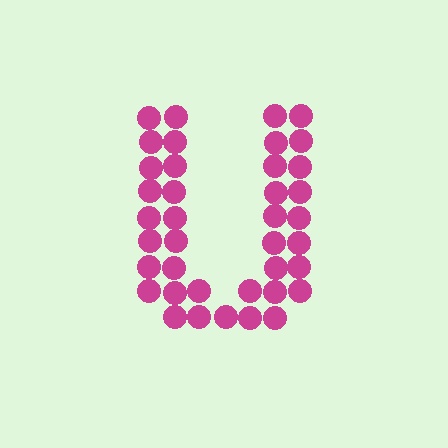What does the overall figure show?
The overall figure shows the letter U.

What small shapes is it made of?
It is made of small circles.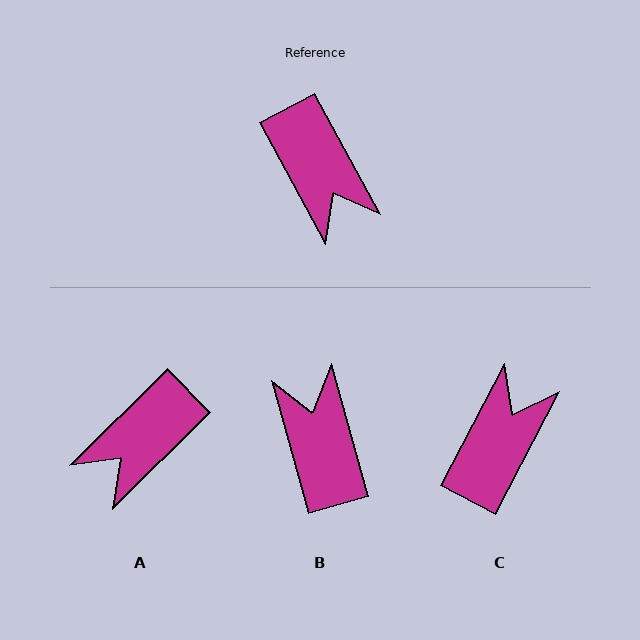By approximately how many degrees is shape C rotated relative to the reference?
Approximately 124 degrees counter-clockwise.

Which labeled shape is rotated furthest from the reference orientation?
B, about 167 degrees away.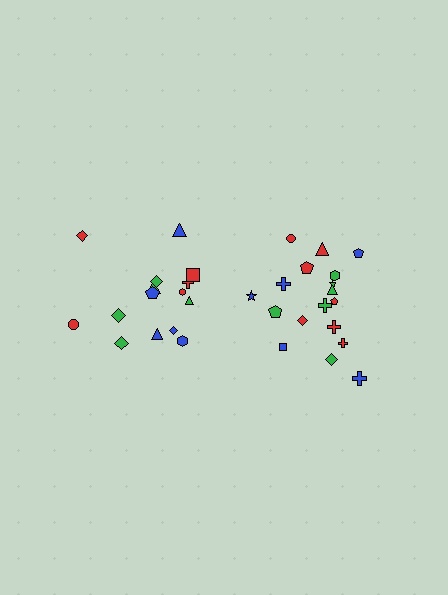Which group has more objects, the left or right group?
The right group.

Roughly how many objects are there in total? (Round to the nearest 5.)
Roughly 35 objects in total.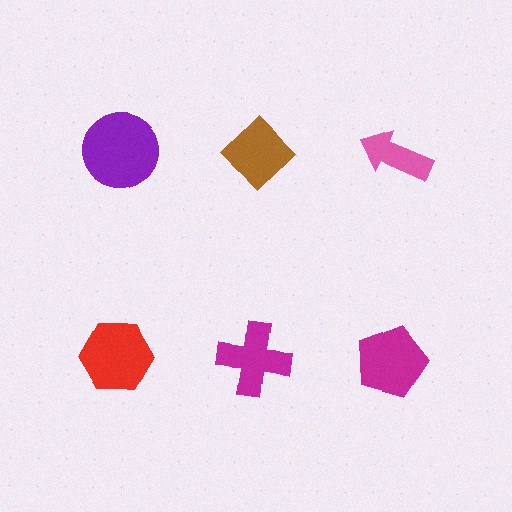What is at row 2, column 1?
A red hexagon.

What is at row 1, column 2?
A brown diamond.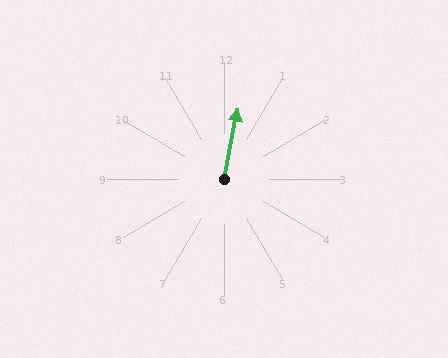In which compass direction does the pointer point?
North.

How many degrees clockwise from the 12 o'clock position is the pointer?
Approximately 11 degrees.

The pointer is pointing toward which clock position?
Roughly 12 o'clock.